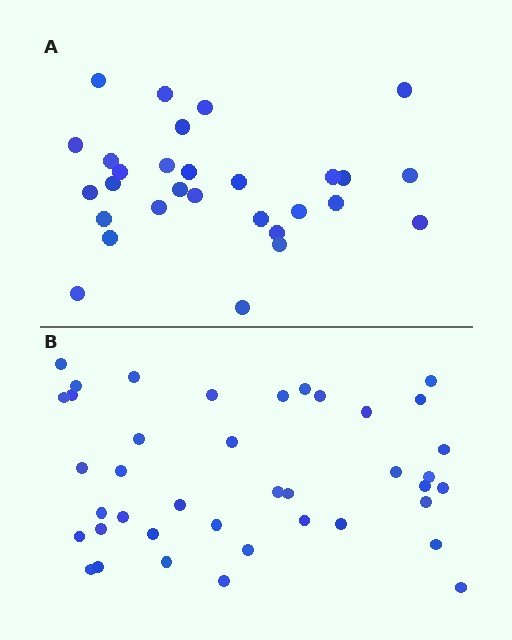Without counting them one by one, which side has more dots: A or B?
Region B (the bottom region) has more dots.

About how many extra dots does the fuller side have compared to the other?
Region B has roughly 12 or so more dots than region A.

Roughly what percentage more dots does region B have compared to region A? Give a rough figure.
About 40% more.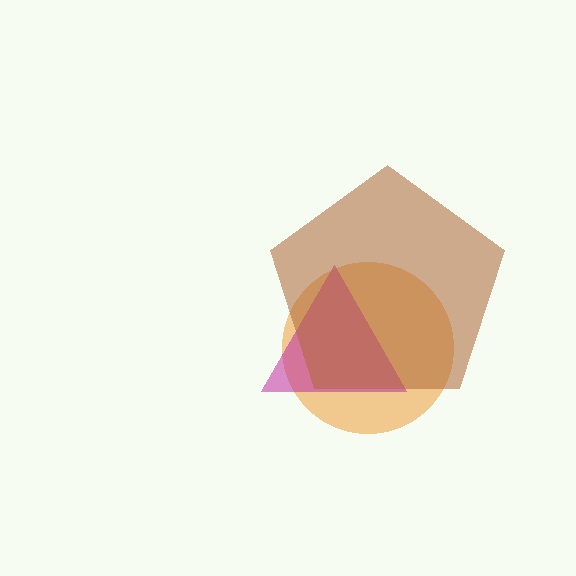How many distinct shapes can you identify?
There are 3 distinct shapes: an orange circle, a magenta triangle, a brown pentagon.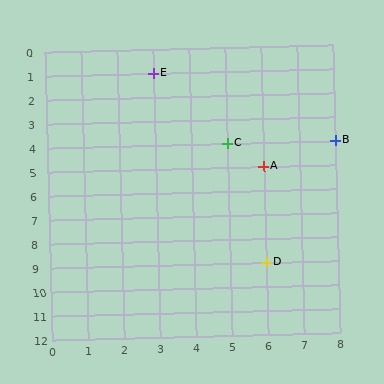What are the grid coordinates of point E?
Point E is at grid coordinates (3, 1).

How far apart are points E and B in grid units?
Points E and B are 5 columns and 3 rows apart (about 5.8 grid units diagonally).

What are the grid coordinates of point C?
Point C is at grid coordinates (5, 4).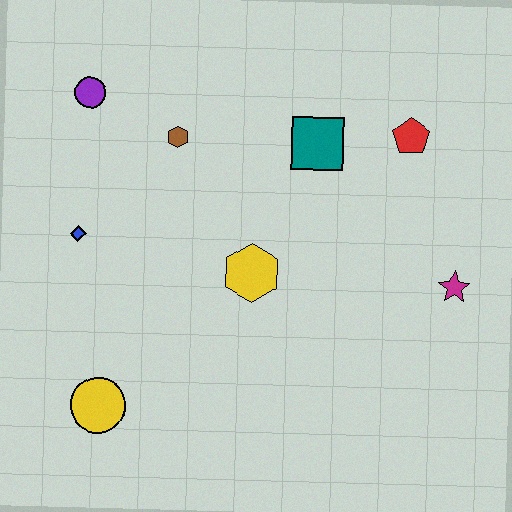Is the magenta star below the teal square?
Yes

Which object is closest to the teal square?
The red pentagon is closest to the teal square.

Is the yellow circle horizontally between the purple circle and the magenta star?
Yes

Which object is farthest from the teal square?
The yellow circle is farthest from the teal square.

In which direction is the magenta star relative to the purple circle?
The magenta star is to the right of the purple circle.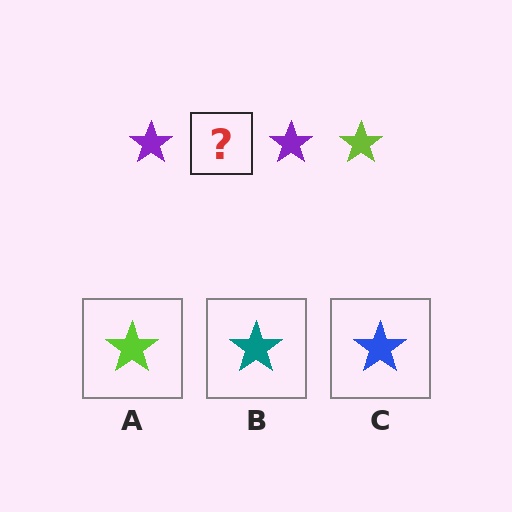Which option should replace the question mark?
Option A.